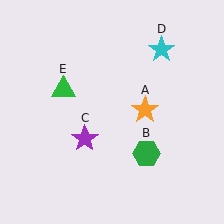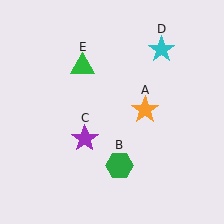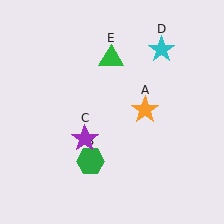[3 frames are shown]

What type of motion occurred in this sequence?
The green hexagon (object B), green triangle (object E) rotated clockwise around the center of the scene.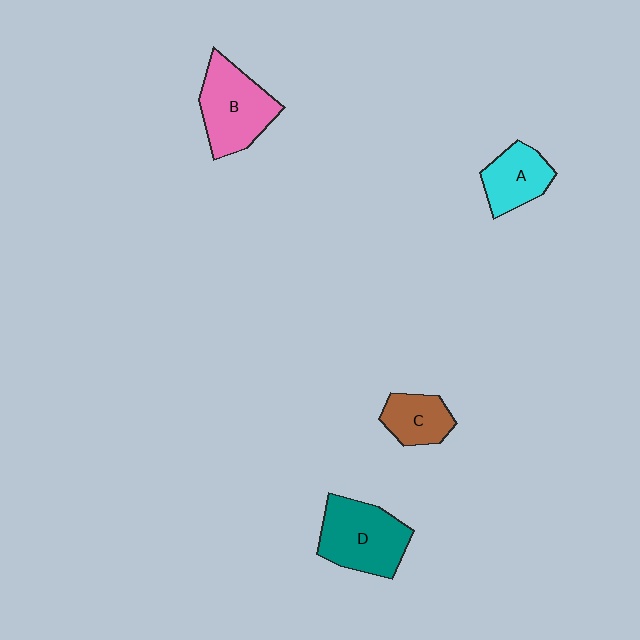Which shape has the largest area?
Shape D (teal).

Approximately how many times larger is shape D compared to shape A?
Approximately 1.6 times.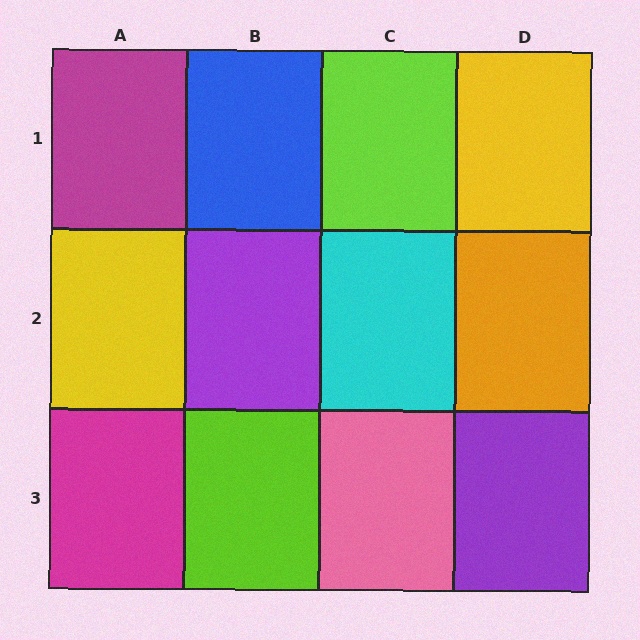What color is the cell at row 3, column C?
Pink.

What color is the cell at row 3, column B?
Lime.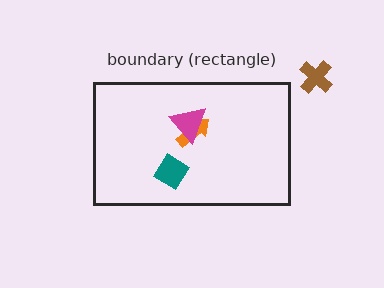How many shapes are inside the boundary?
3 inside, 1 outside.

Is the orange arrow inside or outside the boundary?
Inside.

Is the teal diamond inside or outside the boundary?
Inside.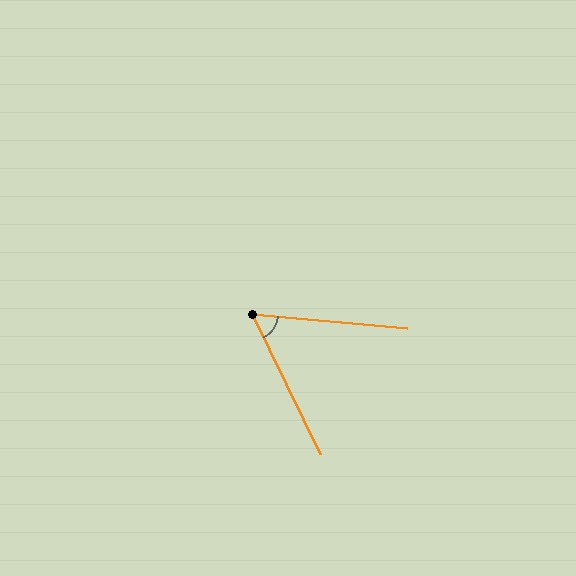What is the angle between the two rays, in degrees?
Approximately 59 degrees.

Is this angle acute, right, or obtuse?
It is acute.